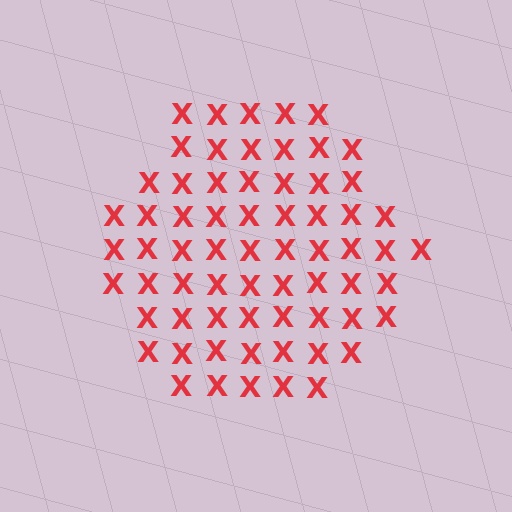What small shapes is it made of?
It is made of small letter X's.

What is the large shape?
The large shape is a hexagon.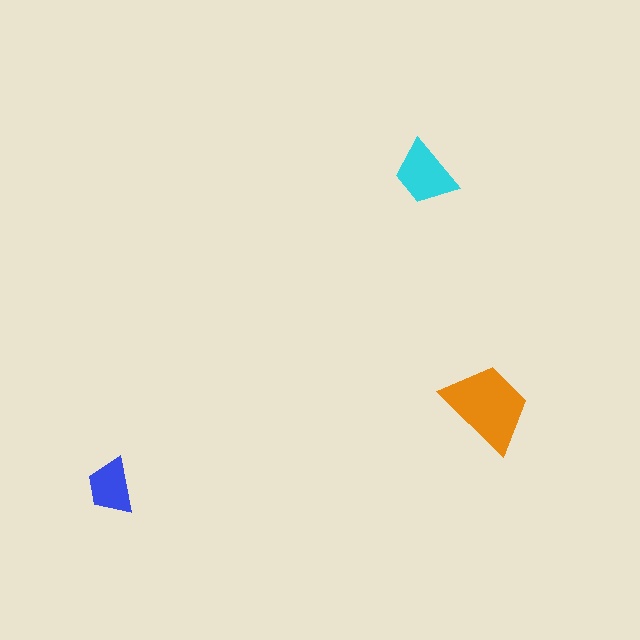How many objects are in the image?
There are 3 objects in the image.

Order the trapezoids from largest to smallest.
the orange one, the cyan one, the blue one.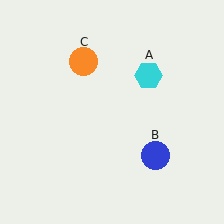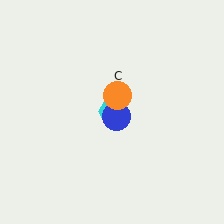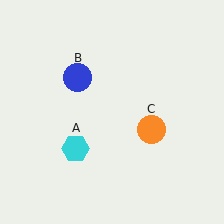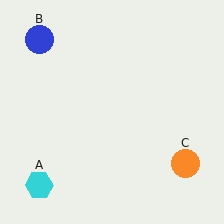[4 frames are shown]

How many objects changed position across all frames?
3 objects changed position: cyan hexagon (object A), blue circle (object B), orange circle (object C).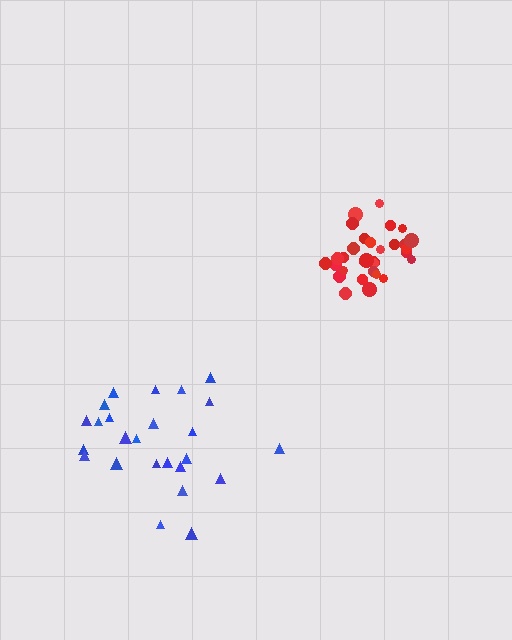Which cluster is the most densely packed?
Red.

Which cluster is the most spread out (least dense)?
Blue.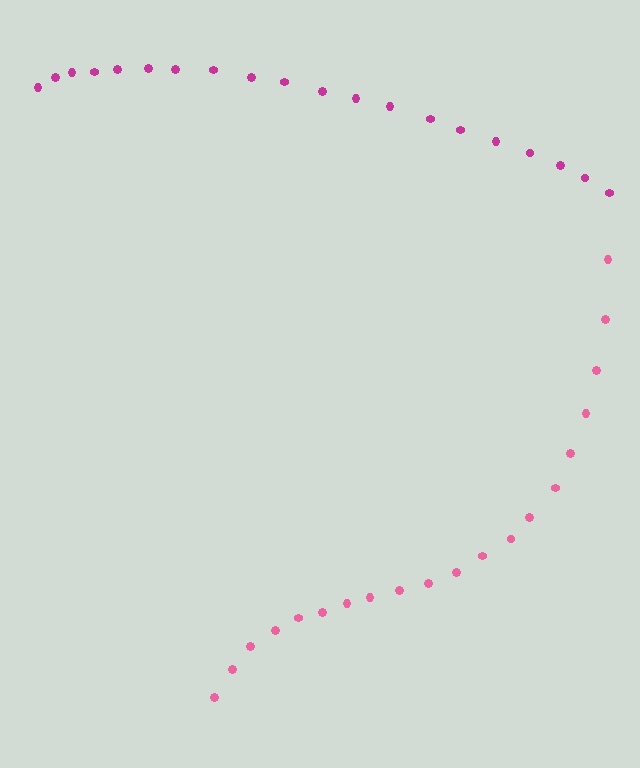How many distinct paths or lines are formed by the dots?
There are 2 distinct paths.